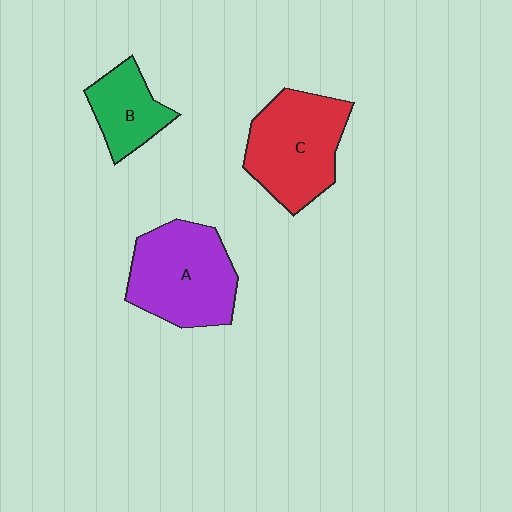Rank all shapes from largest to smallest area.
From largest to smallest: A (purple), C (red), B (green).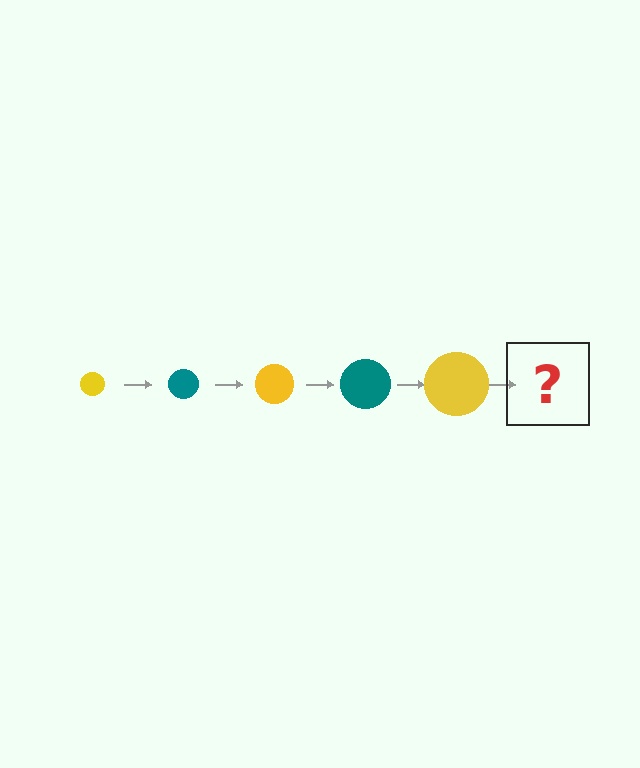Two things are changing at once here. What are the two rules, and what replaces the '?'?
The two rules are that the circle grows larger each step and the color cycles through yellow and teal. The '?' should be a teal circle, larger than the previous one.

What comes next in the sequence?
The next element should be a teal circle, larger than the previous one.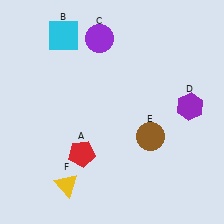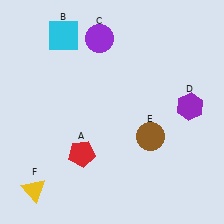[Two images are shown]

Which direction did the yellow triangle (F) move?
The yellow triangle (F) moved left.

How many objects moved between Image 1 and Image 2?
1 object moved between the two images.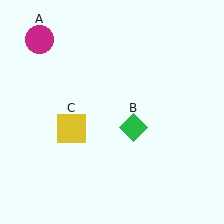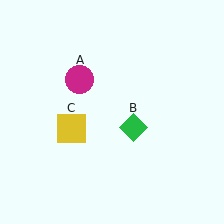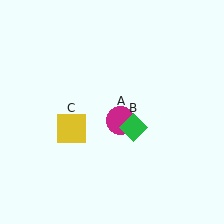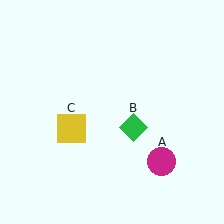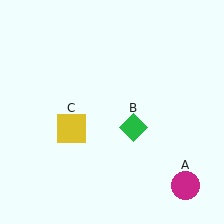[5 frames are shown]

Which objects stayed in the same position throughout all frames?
Green diamond (object B) and yellow square (object C) remained stationary.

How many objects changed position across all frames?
1 object changed position: magenta circle (object A).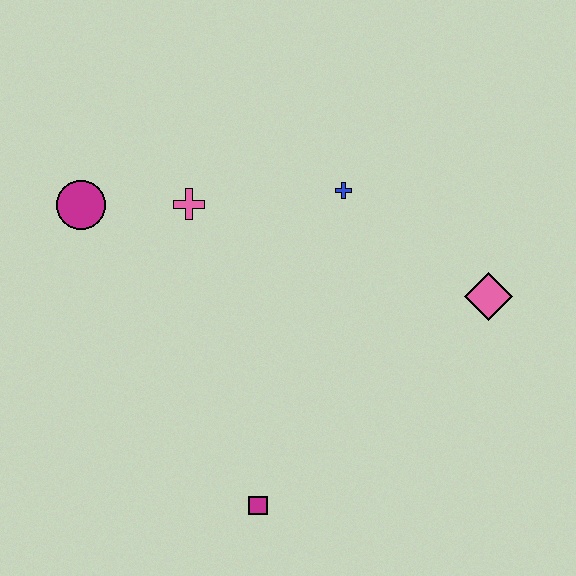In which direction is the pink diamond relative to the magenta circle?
The pink diamond is to the right of the magenta circle.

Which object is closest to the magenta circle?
The pink cross is closest to the magenta circle.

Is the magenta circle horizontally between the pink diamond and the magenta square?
No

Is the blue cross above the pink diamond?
Yes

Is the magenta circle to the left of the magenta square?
Yes